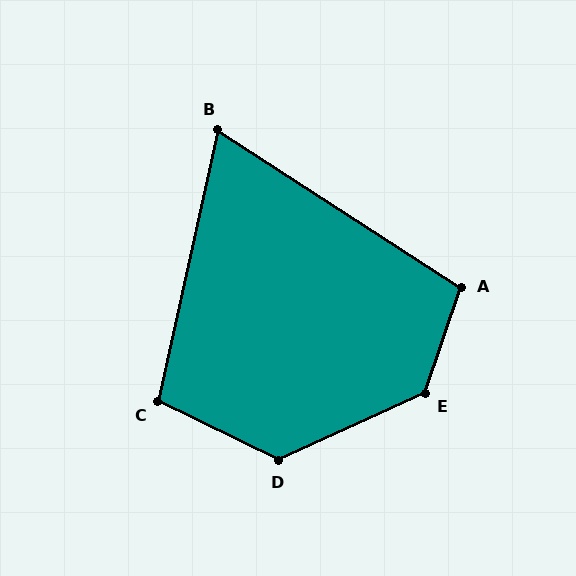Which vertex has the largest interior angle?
E, at approximately 133 degrees.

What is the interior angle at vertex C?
Approximately 104 degrees (obtuse).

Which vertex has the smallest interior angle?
B, at approximately 70 degrees.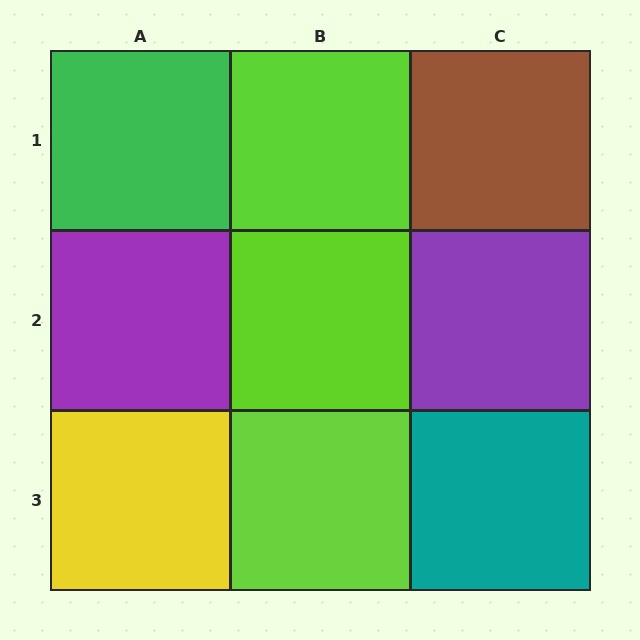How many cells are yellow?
1 cell is yellow.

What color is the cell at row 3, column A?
Yellow.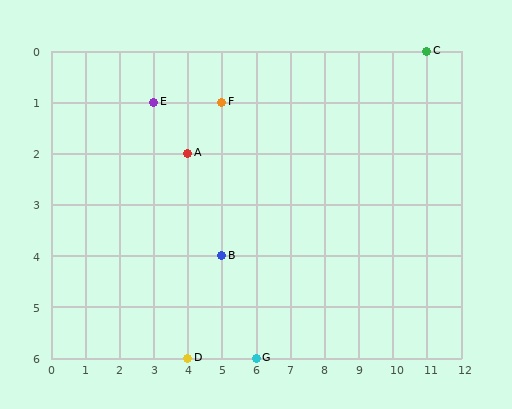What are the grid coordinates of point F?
Point F is at grid coordinates (5, 1).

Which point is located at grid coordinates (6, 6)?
Point G is at (6, 6).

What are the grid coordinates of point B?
Point B is at grid coordinates (5, 4).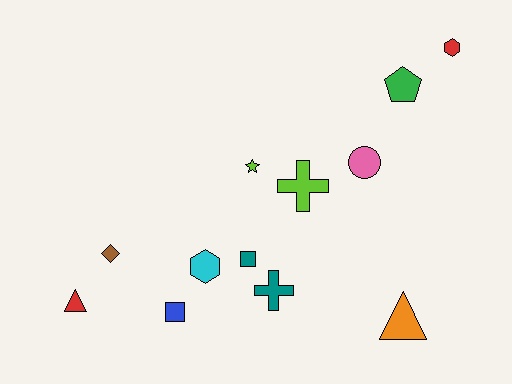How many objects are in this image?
There are 12 objects.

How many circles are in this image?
There is 1 circle.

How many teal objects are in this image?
There are 2 teal objects.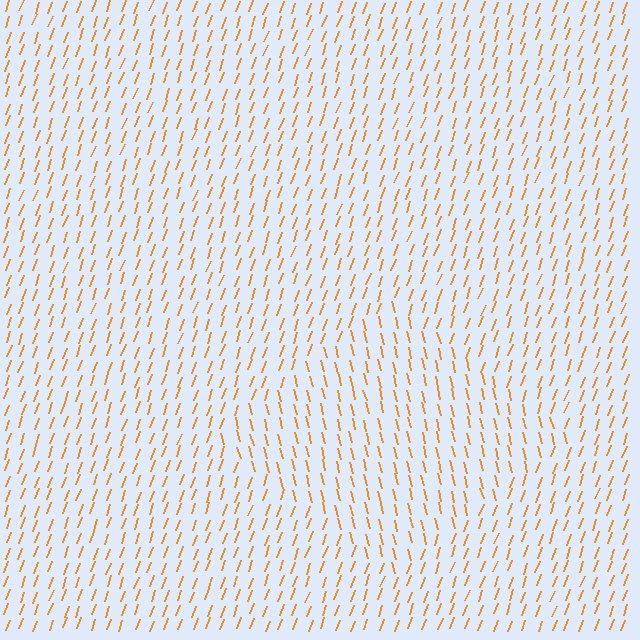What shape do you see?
I see a diamond.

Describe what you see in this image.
The image is filled with small orange line segments. A diamond region in the image has lines oriented differently from the surrounding lines, creating a visible texture boundary.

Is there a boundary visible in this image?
Yes, there is a texture boundary formed by a change in line orientation.